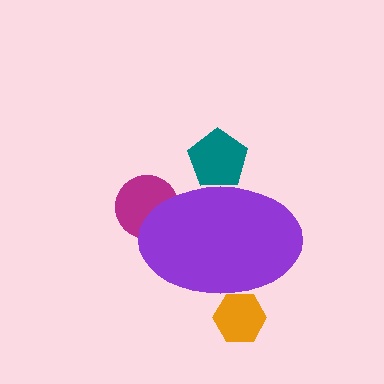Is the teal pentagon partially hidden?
Yes, the teal pentagon is partially hidden behind the purple ellipse.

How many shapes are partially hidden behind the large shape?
3 shapes are partially hidden.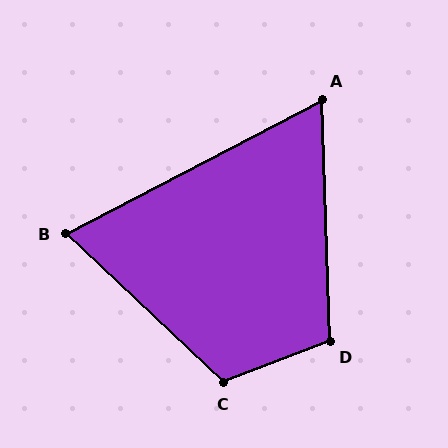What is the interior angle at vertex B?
Approximately 71 degrees (acute).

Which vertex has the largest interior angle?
C, at approximately 116 degrees.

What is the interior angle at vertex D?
Approximately 109 degrees (obtuse).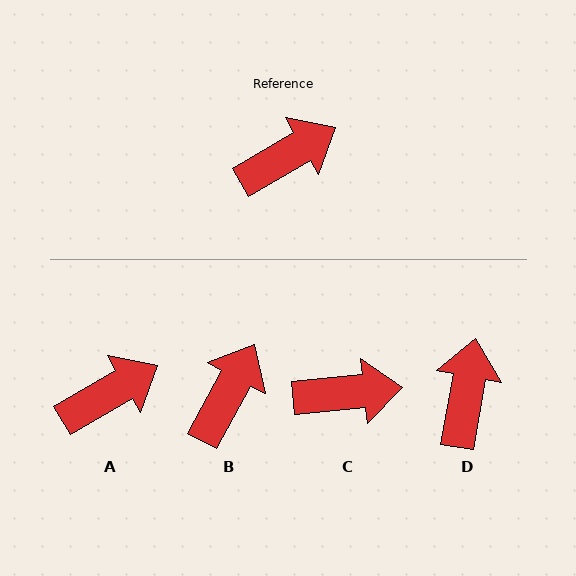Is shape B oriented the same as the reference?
No, it is off by about 31 degrees.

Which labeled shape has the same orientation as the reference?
A.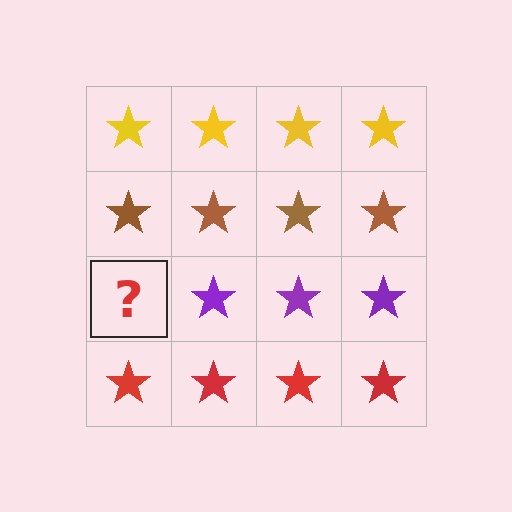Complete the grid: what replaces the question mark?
The question mark should be replaced with a purple star.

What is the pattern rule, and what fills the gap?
The rule is that each row has a consistent color. The gap should be filled with a purple star.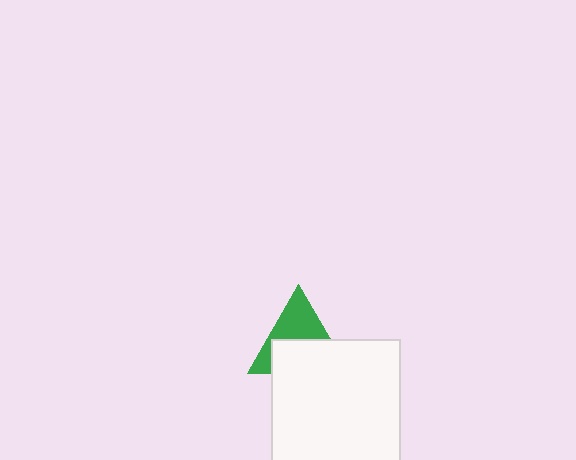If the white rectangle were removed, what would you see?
You would see the complete green triangle.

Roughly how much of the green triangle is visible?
About half of it is visible (roughly 49%).